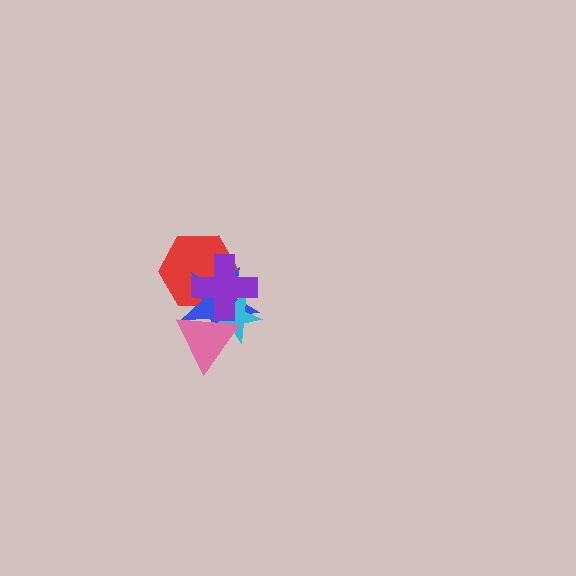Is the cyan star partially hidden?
Yes, it is partially covered by another shape.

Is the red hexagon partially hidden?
Yes, it is partially covered by another shape.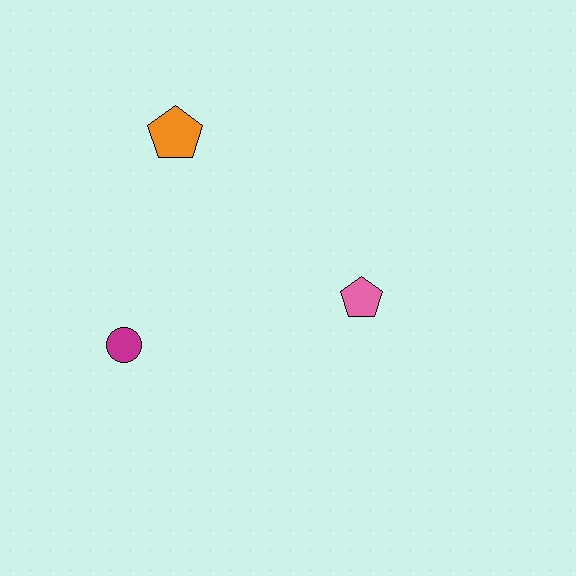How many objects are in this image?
There are 3 objects.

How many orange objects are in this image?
There is 1 orange object.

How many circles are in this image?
There is 1 circle.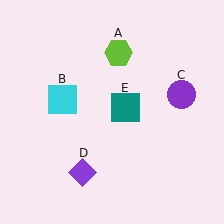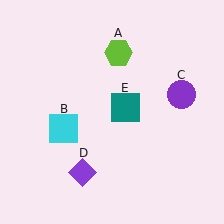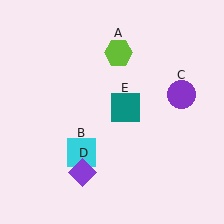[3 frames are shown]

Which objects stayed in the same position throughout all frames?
Lime hexagon (object A) and purple circle (object C) and purple diamond (object D) and teal square (object E) remained stationary.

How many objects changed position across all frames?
1 object changed position: cyan square (object B).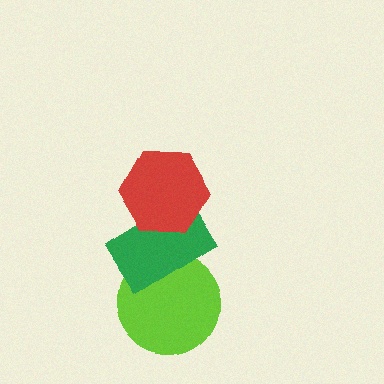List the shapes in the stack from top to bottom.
From top to bottom: the red hexagon, the green rectangle, the lime circle.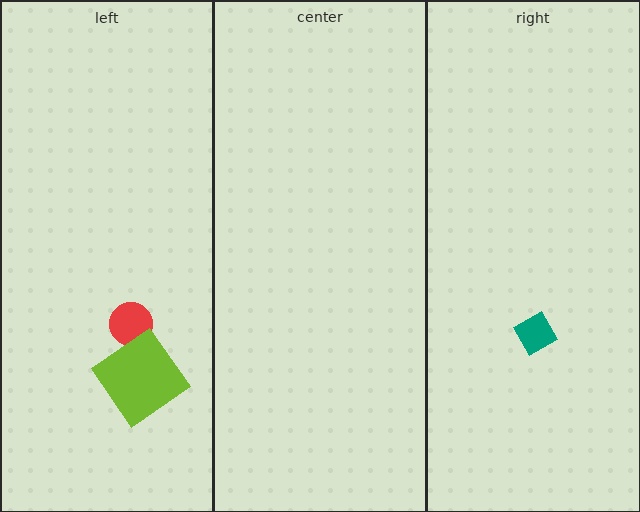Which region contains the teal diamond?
The right region.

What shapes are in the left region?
The red circle, the lime diamond.